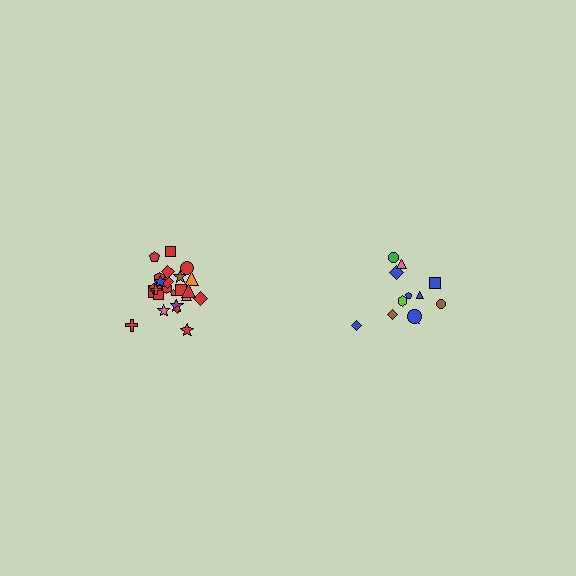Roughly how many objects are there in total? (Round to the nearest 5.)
Roughly 35 objects in total.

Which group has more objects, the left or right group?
The left group.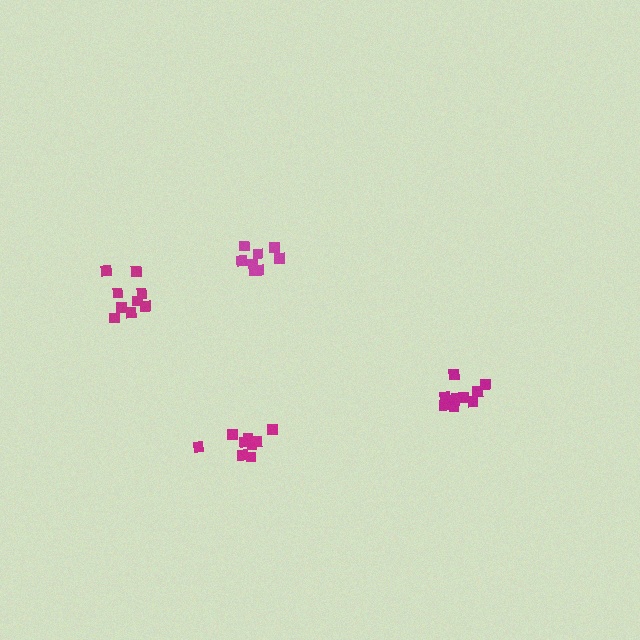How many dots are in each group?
Group 1: 11 dots, Group 2: 8 dots, Group 3: 10 dots, Group 4: 9 dots (38 total).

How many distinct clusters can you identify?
There are 4 distinct clusters.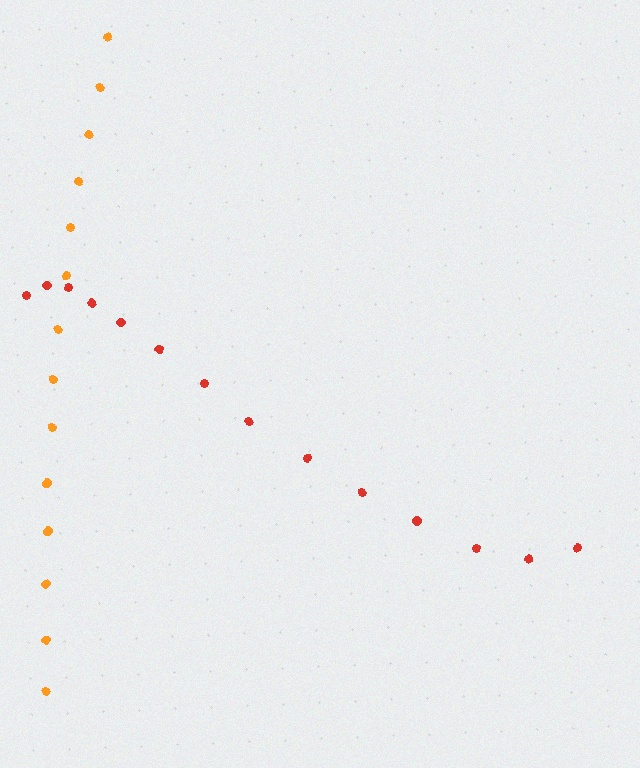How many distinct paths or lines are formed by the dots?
There are 2 distinct paths.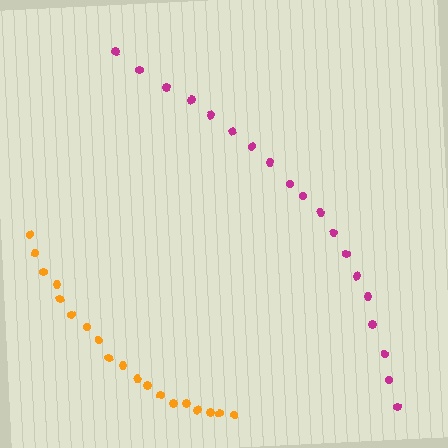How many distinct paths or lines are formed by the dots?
There are 2 distinct paths.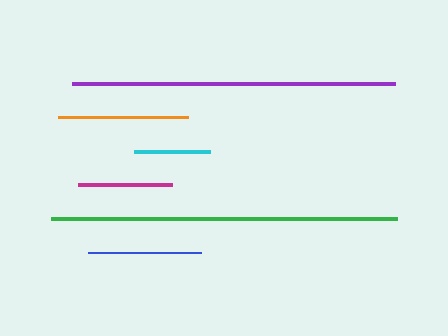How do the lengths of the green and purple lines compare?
The green and purple lines are approximately the same length.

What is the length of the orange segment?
The orange segment is approximately 130 pixels long.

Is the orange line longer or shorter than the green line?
The green line is longer than the orange line.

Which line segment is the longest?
The green line is the longest at approximately 346 pixels.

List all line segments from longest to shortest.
From longest to shortest: green, purple, orange, blue, magenta, cyan.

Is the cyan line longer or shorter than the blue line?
The blue line is longer than the cyan line.